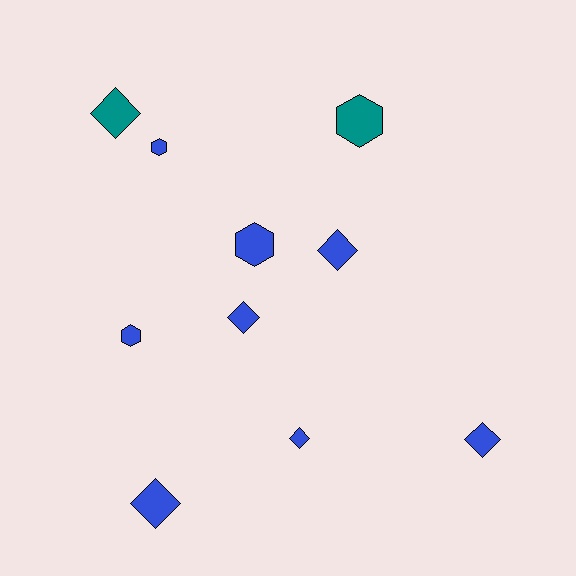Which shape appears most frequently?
Diamond, with 6 objects.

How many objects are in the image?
There are 10 objects.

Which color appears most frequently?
Blue, with 8 objects.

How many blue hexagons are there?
There are 3 blue hexagons.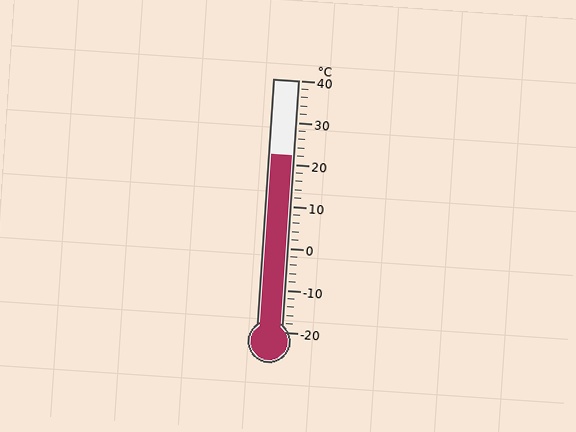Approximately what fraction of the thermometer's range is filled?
The thermometer is filled to approximately 70% of its range.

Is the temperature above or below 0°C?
The temperature is above 0°C.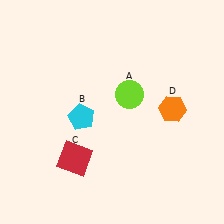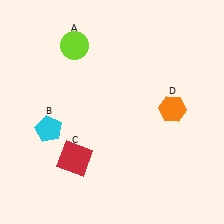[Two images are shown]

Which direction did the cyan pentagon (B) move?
The cyan pentagon (B) moved left.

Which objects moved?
The objects that moved are: the lime circle (A), the cyan pentagon (B).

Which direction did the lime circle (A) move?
The lime circle (A) moved left.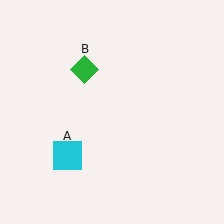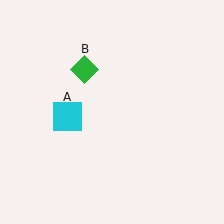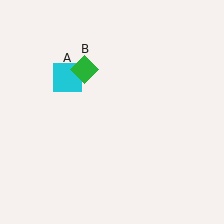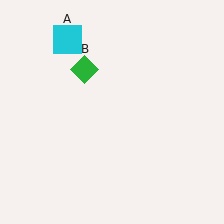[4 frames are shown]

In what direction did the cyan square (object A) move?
The cyan square (object A) moved up.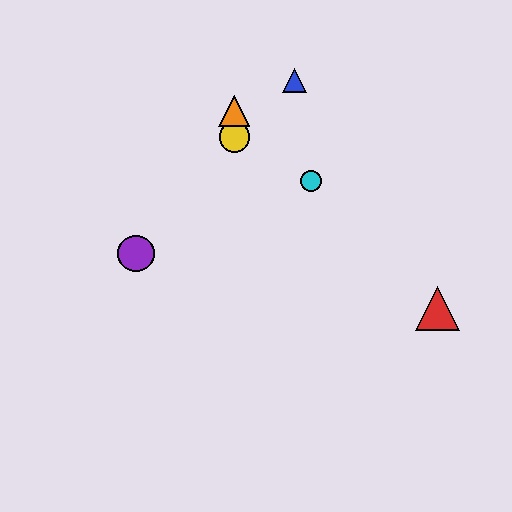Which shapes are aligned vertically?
The green triangle, the yellow circle, the orange triangle are aligned vertically.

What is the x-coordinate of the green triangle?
The green triangle is at x≈234.